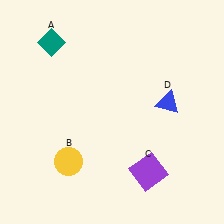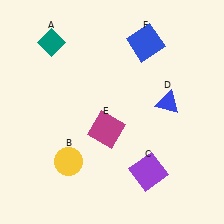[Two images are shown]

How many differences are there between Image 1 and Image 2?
There are 2 differences between the two images.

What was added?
A magenta square (E), a blue square (F) were added in Image 2.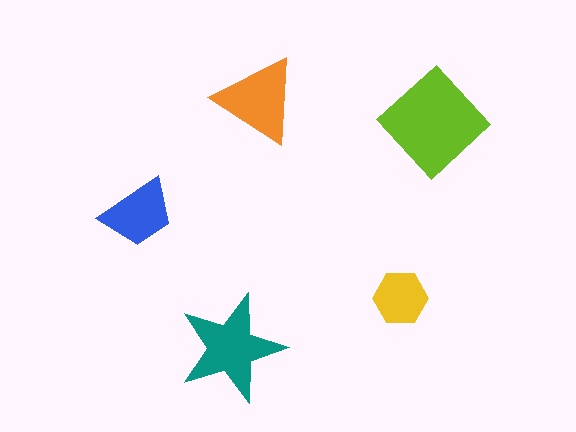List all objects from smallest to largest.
The yellow hexagon, the blue trapezoid, the orange triangle, the teal star, the lime diamond.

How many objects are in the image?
There are 5 objects in the image.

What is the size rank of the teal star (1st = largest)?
2nd.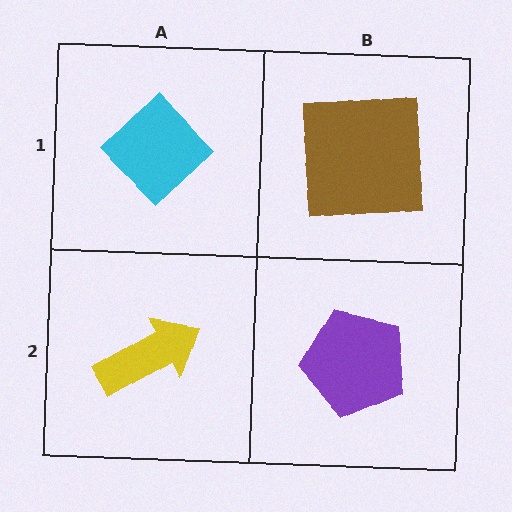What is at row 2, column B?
A purple pentagon.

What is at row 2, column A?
A yellow arrow.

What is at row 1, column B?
A brown square.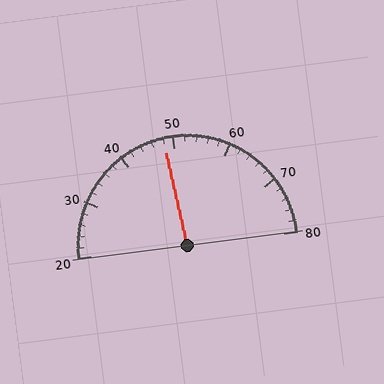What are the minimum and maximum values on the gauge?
The gauge ranges from 20 to 80.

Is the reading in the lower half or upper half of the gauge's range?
The reading is in the lower half of the range (20 to 80).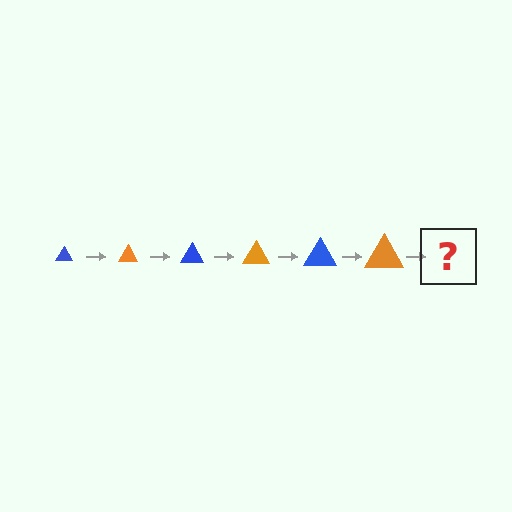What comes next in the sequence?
The next element should be a blue triangle, larger than the previous one.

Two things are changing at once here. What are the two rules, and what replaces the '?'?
The two rules are that the triangle grows larger each step and the color cycles through blue and orange. The '?' should be a blue triangle, larger than the previous one.